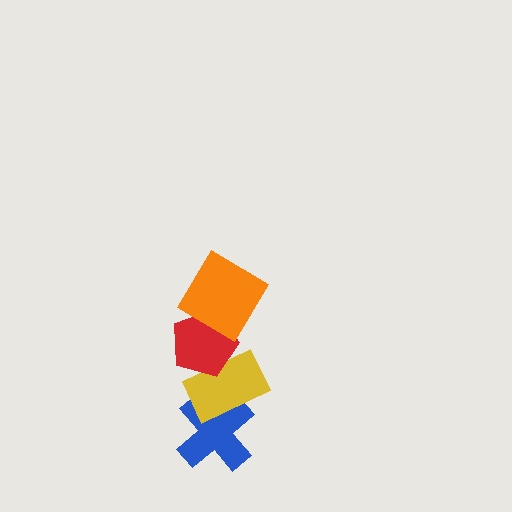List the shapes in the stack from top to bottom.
From top to bottom: the orange diamond, the red pentagon, the yellow rectangle, the blue cross.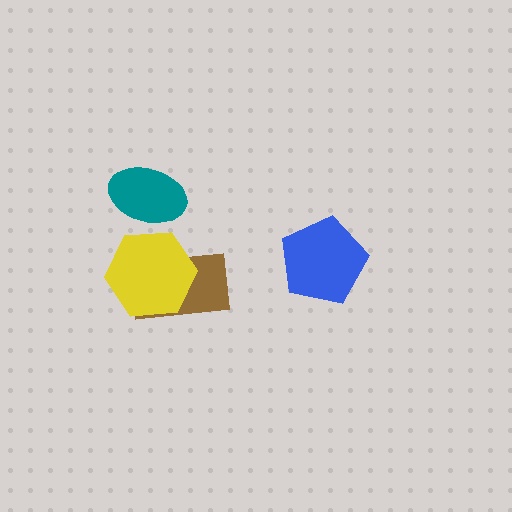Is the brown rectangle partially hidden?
Yes, it is partially covered by another shape.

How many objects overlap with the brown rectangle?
1 object overlaps with the brown rectangle.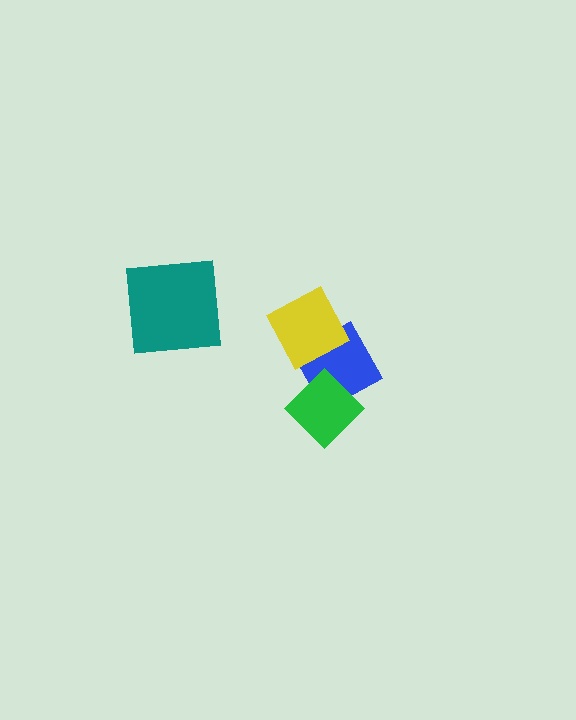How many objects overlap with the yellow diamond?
1 object overlaps with the yellow diamond.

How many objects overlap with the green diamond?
1 object overlaps with the green diamond.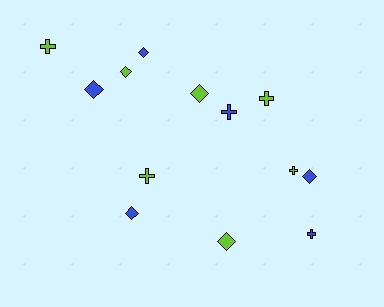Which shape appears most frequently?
Diamond, with 7 objects.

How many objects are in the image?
There are 13 objects.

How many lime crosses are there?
There are 4 lime crosses.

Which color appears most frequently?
Lime, with 7 objects.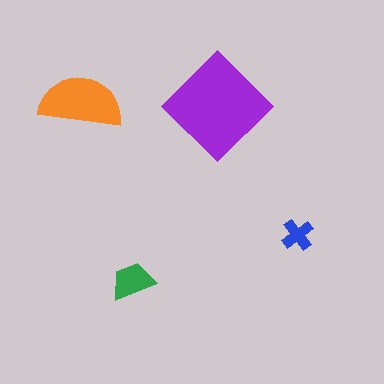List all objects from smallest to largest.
The blue cross, the green trapezoid, the orange semicircle, the purple diamond.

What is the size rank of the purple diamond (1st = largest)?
1st.